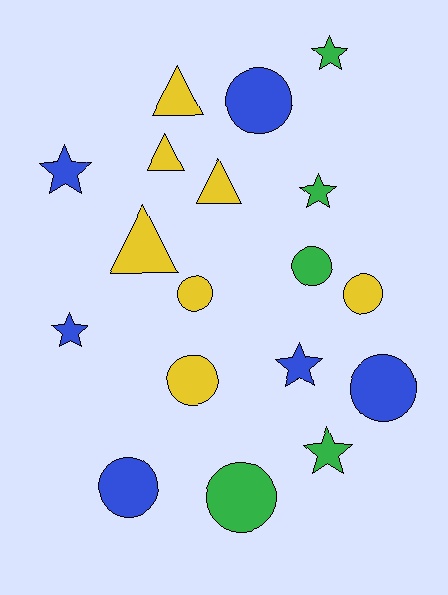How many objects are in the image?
There are 18 objects.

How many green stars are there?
There are 3 green stars.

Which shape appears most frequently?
Circle, with 8 objects.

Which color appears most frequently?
Yellow, with 7 objects.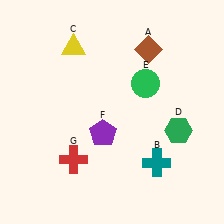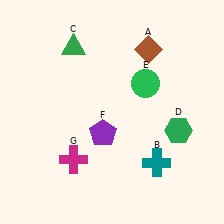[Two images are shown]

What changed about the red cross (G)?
In Image 1, G is red. In Image 2, it changed to magenta.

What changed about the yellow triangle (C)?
In Image 1, C is yellow. In Image 2, it changed to green.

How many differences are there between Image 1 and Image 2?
There are 2 differences between the two images.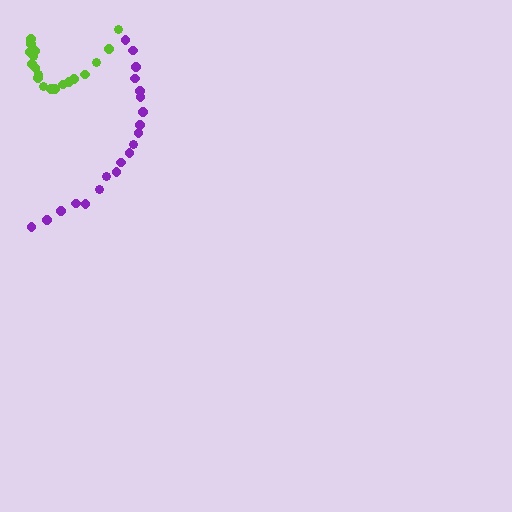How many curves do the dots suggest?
There are 2 distinct paths.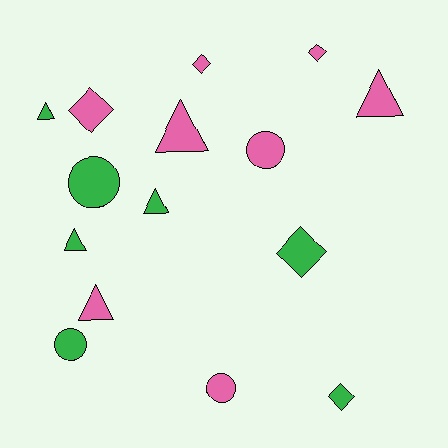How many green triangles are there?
There are 3 green triangles.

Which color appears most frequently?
Pink, with 8 objects.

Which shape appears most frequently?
Triangle, with 6 objects.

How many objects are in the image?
There are 15 objects.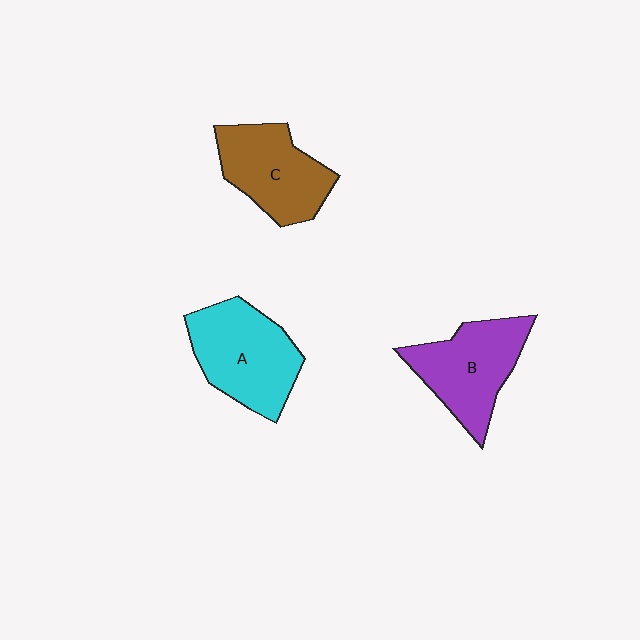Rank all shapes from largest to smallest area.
From largest to smallest: A (cyan), B (purple), C (brown).